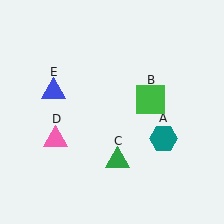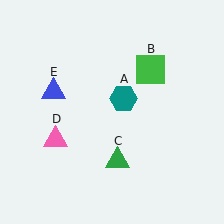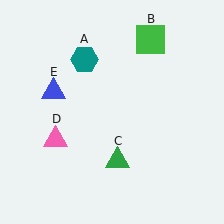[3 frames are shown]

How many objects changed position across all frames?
2 objects changed position: teal hexagon (object A), green square (object B).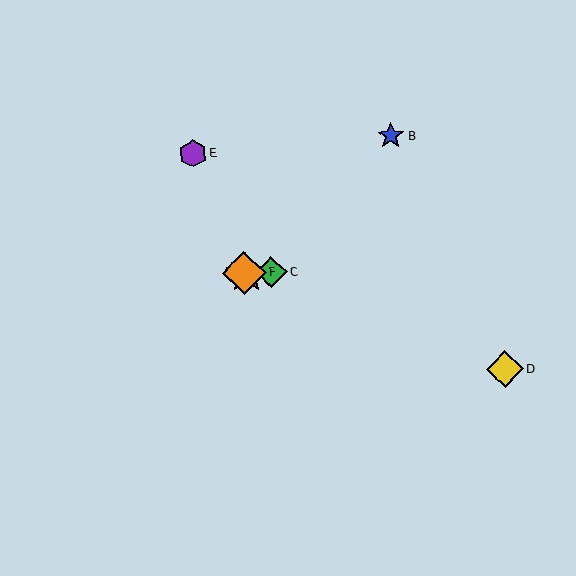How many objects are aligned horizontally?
3 objects (A, C, F) are aligned horizontally.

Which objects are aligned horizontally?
Objects A, C, F are aligned horizontally.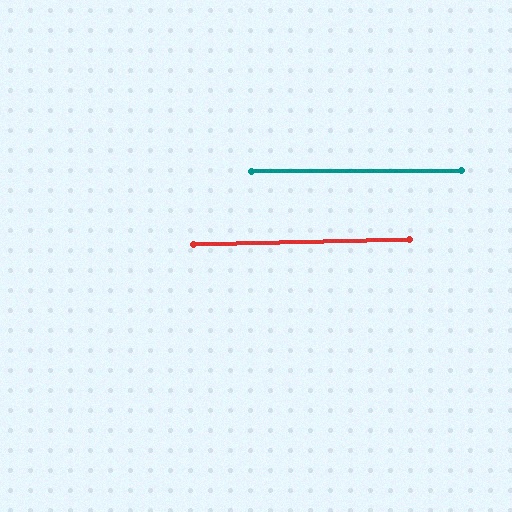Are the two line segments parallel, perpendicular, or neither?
Parallel — their directions differ by only 0.9°.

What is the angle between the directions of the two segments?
Approximately 1 degree.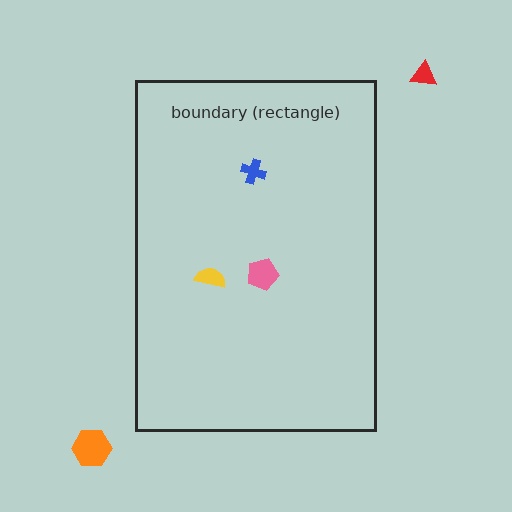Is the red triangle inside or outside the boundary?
Outside.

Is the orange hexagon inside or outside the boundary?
Outside.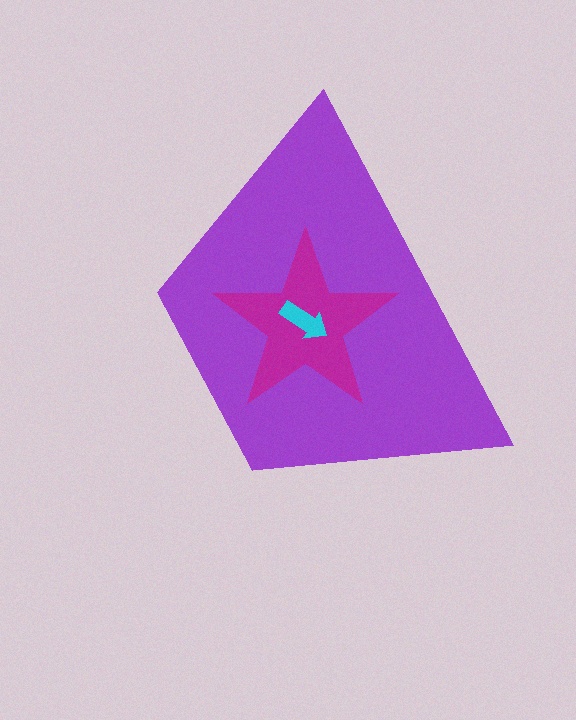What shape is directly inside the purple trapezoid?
The magenta star.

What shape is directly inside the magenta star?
The cyan arrow.